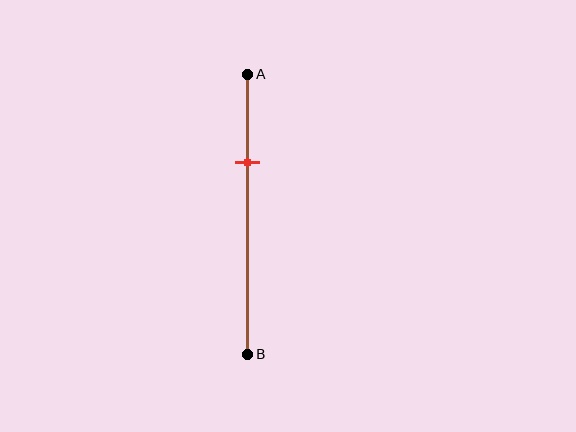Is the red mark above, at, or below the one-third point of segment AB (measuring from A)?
The red mark is approximately at the one-third point of segment AB.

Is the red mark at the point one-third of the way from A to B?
Yes, the mark is approximately at the one-third point.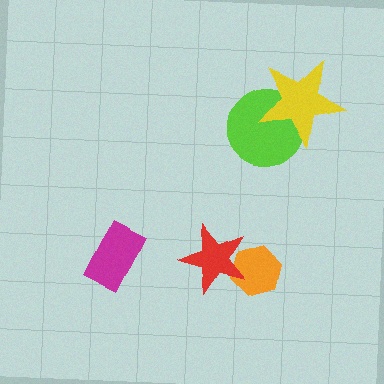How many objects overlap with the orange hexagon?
1 object overlaps with the orange hexagon.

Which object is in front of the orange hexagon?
The red star is in front of the orange hexagon.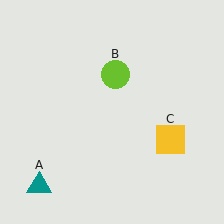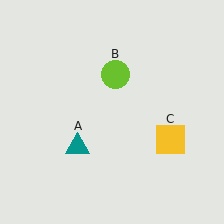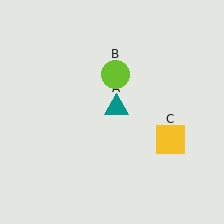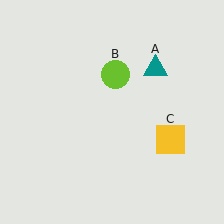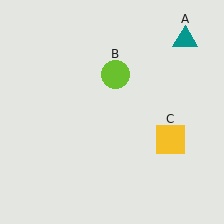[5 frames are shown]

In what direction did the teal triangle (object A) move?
The teal triangle (object A) moved up and to the right.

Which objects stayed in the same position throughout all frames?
Lime circle (object B) and yellow square (object C) remained stationary.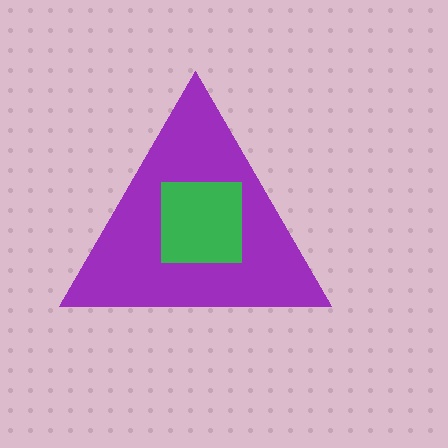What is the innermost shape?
The green square.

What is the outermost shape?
The purple triangle.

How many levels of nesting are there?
2.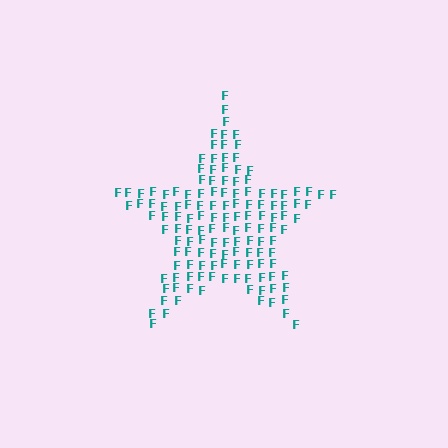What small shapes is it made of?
It is made of small letter F's.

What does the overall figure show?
The overall figure shows a star.